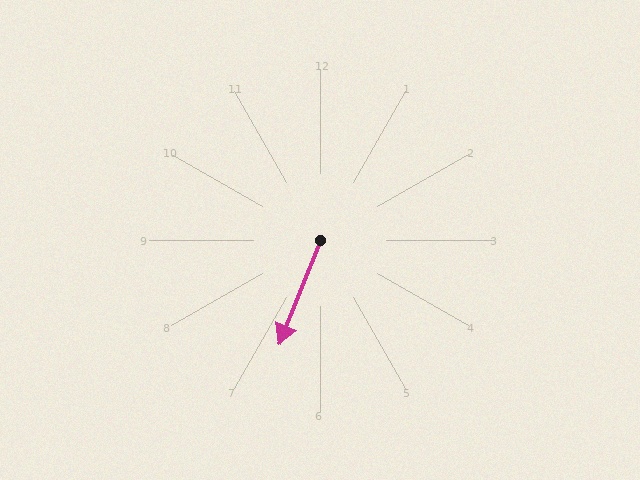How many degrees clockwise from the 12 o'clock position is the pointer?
Approximately 201 degrees.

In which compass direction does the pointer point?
South.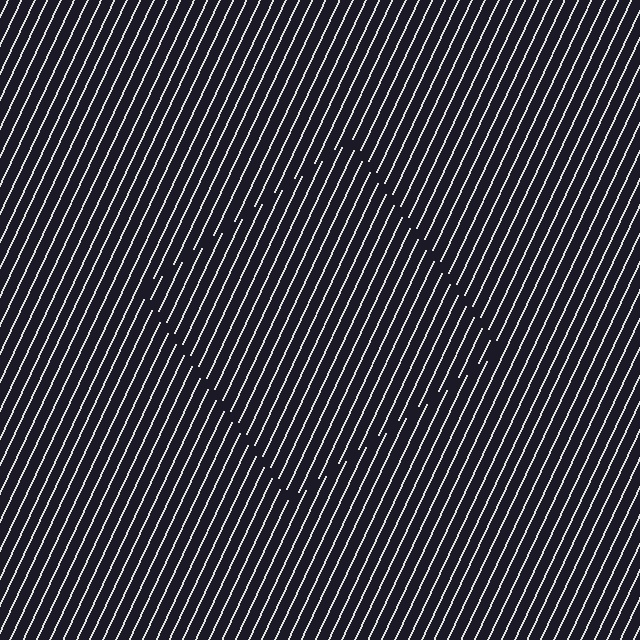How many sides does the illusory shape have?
4 sides — the line-ends trace a square.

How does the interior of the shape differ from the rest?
The interior of the shape contains the same grating, shifted by half a period — the contour is defined by the phase discontinuity where line-ends from the inner and outer gratings abut.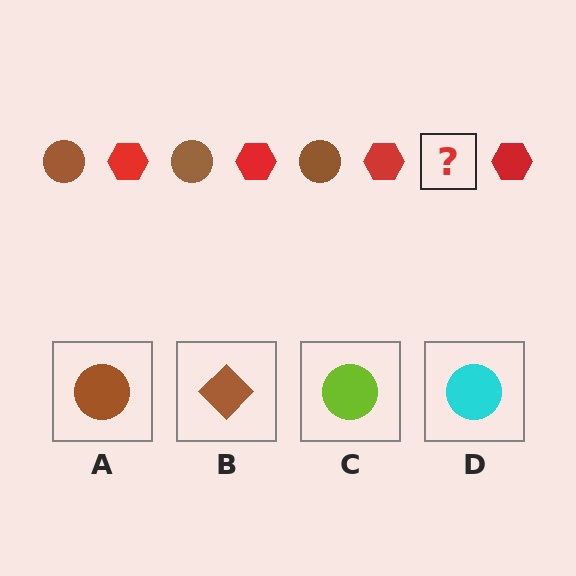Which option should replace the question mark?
Option A.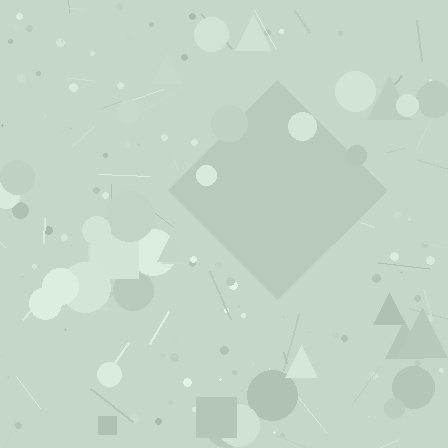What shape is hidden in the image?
A diamond is hidden in the image.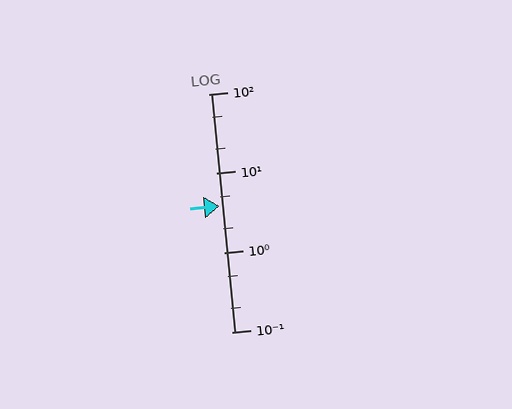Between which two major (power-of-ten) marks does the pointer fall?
The pointer is between 1 and 10.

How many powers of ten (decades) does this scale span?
The scale spans 3 decades, from 0.1 to 100.